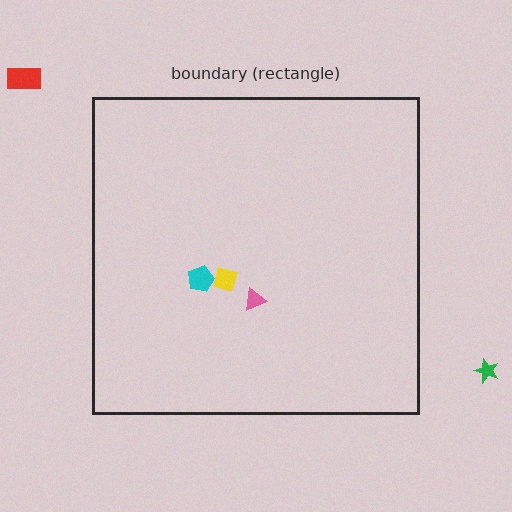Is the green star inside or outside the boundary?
Outside.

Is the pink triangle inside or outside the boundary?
Inside.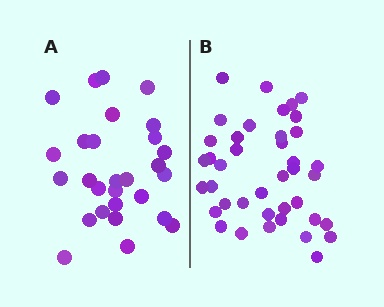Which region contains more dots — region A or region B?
Region B (the right region) has more dots.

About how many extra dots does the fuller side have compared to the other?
Region B has roughly 12 or so more dots than region A.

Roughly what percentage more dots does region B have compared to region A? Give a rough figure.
About 45% more.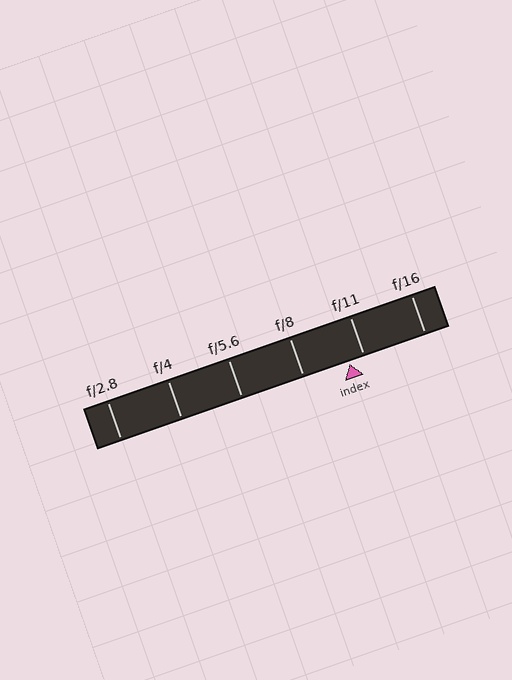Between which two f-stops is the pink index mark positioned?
The index mark is between f/8 and f/11.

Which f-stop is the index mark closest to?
The index mark is closest to f/11.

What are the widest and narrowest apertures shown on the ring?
The widest aperture shown is f/2.8 and the narrowest is f/16.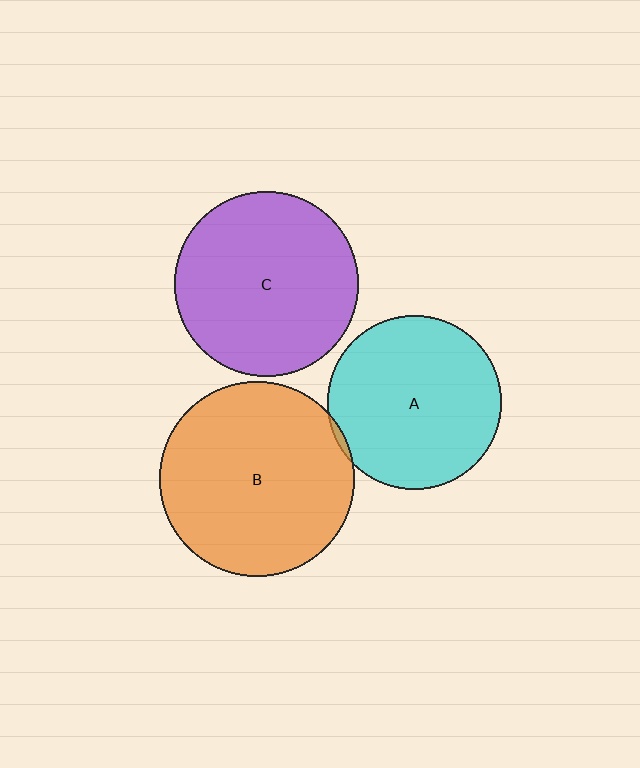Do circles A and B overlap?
Yes.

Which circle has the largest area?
Circle B (orange).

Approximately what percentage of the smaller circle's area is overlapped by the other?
Approximately 5%.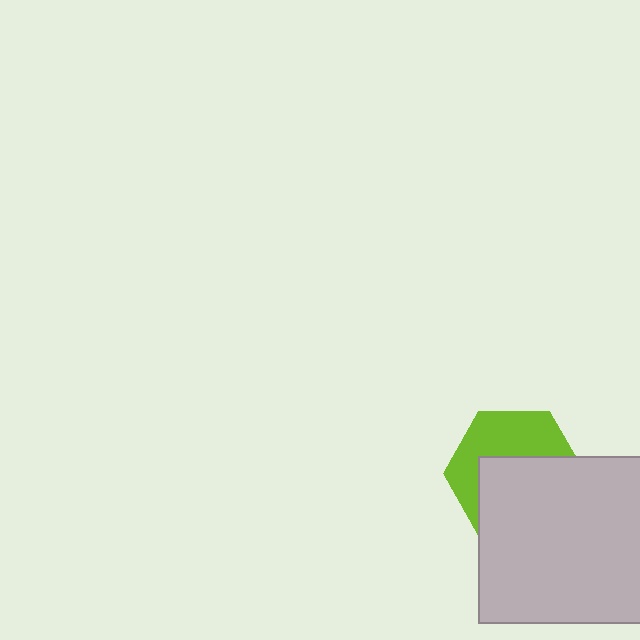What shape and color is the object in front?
The object in front is a light gray square.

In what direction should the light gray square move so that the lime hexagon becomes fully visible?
The light gray square should move down. That is the shortest direction to clear the overlap and leave the lime hexagon fully visible.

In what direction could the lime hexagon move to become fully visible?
The lime hexagon could move up. That would shift it out from behind the light gray square entirely.